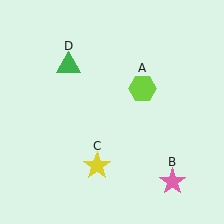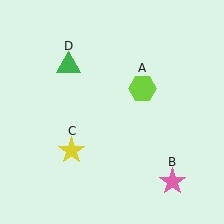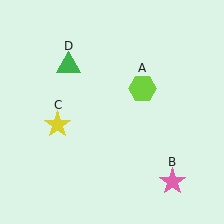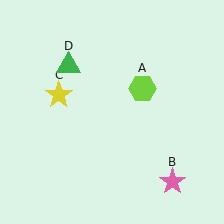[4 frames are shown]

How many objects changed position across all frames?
1 object changed position: yellow star (object C).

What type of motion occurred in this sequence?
The yellow star (object C) rotated clockwise around the center of the scene.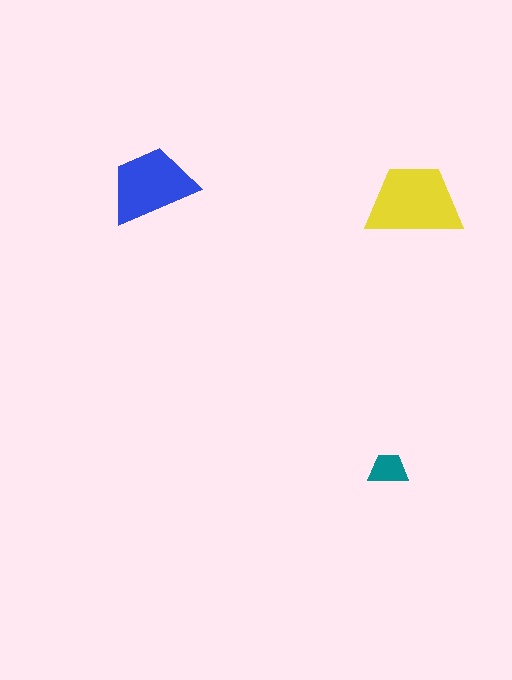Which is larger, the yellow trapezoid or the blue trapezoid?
The yellow one.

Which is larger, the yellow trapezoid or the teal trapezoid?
The yellow one.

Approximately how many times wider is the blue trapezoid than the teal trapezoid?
About 2 times wider.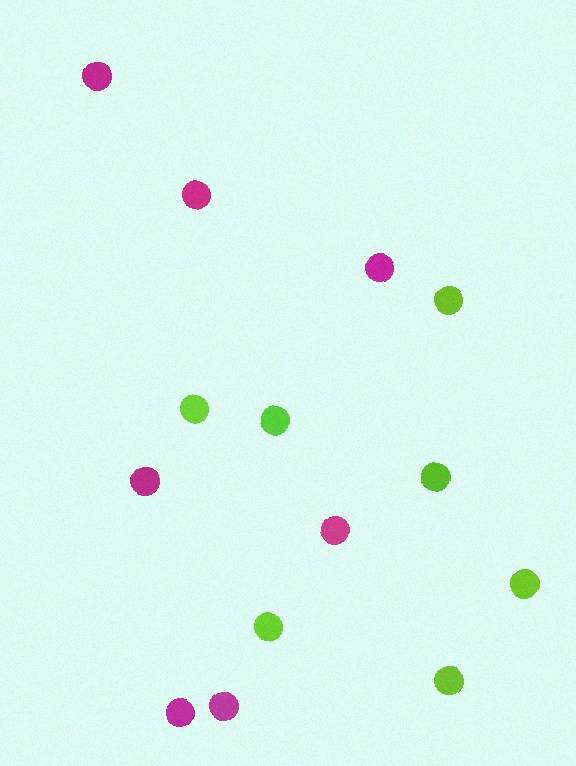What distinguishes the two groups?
There are 2 groups: one group of lime circles (7) and one group of magenta circles (7).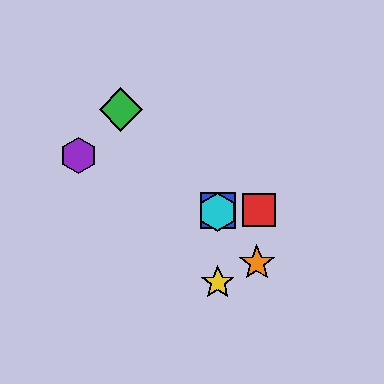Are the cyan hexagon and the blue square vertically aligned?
Yes, both are at x≈218.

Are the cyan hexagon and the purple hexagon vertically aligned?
No, the cyan hexagon is at x≈218 and the purple hexagon is at x≈78.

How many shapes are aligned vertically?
3 shapes (the blue square, the yellow star, the cyan hexagon) are aligned vertically.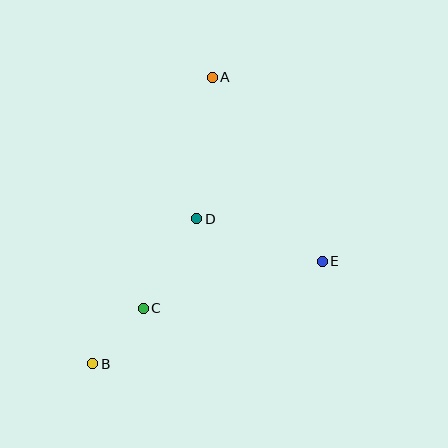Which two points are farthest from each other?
Points A and B are farthest from each other.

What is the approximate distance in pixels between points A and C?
The distance between A and C is approximately 241 pixels.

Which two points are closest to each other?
Points B and C are closest to each other.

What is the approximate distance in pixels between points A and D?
The distance between A and D is approximately 142 pixels.